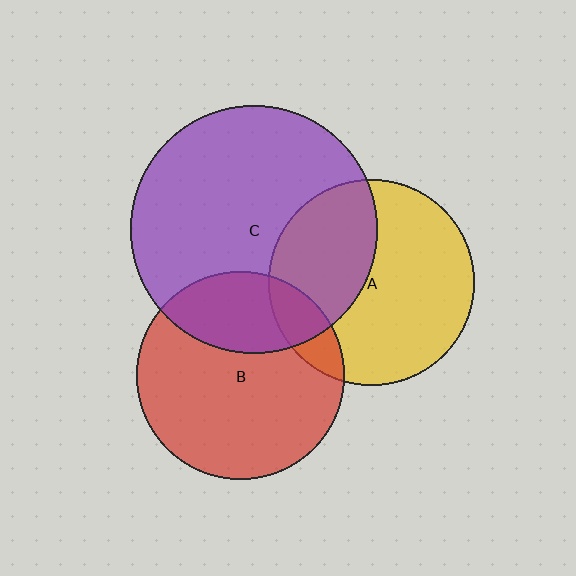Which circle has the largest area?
Circle C (purple).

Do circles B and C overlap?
Yes.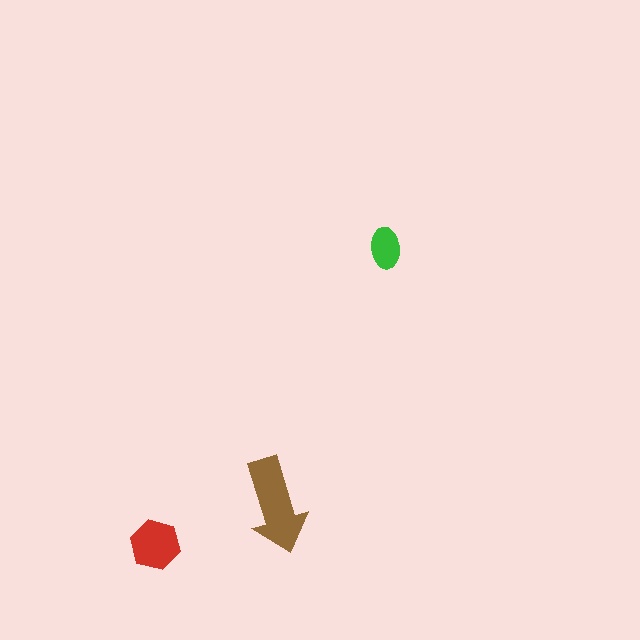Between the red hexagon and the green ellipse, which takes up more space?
The red hexagon.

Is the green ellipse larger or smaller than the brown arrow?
Smaller.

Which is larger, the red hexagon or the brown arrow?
The brown arrow.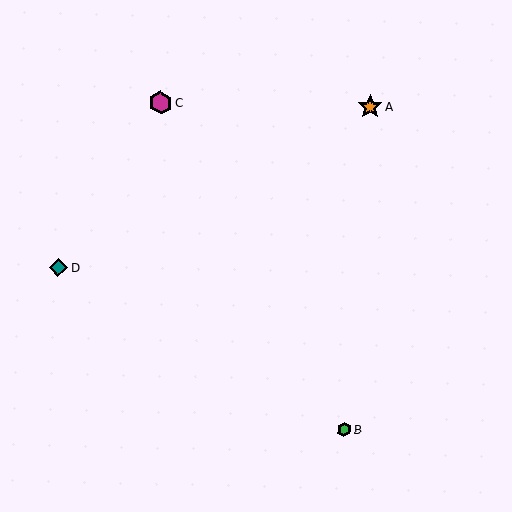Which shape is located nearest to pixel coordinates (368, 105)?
The orange star (labeled A) at (370, 107) is nearest to that location.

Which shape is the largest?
The orange star (labeled A) is the largest.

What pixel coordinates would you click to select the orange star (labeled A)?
Click at (370, 107) to select the orange star A.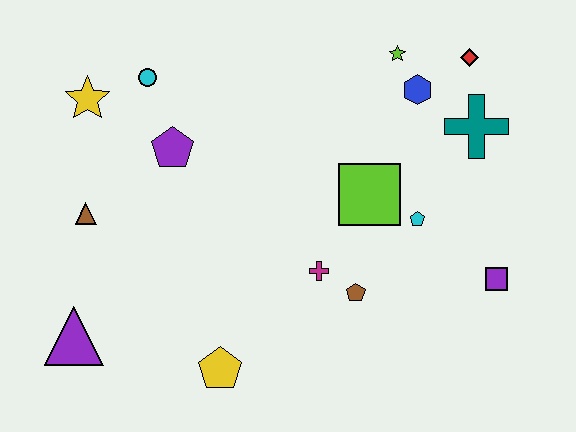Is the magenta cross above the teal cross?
No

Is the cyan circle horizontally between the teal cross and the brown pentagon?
No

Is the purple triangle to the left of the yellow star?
Yes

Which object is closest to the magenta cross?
The brown pentagon is closest to the magenta cross.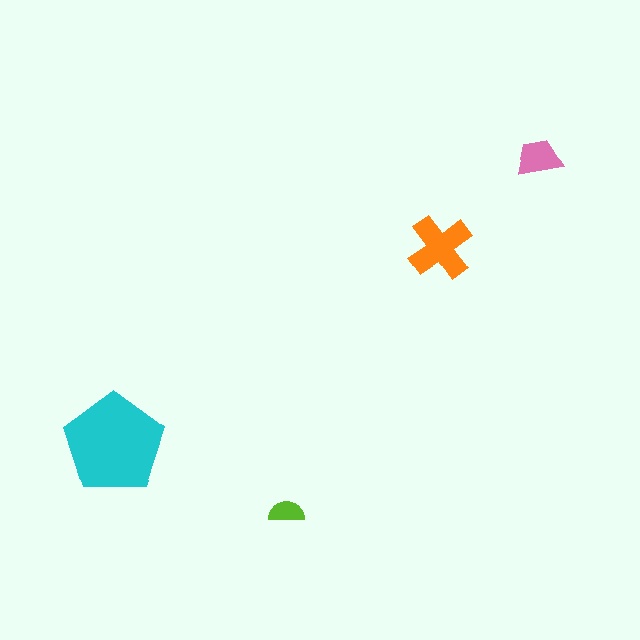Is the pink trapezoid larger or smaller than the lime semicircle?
Larger.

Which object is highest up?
The pink trapezoid is topmost.